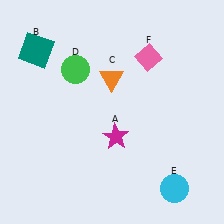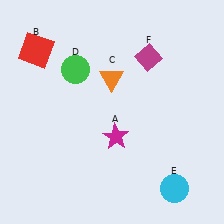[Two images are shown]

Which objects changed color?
B changed from teal to red. F changed from pink to magenta.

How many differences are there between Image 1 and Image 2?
There are 2 differences between the two images.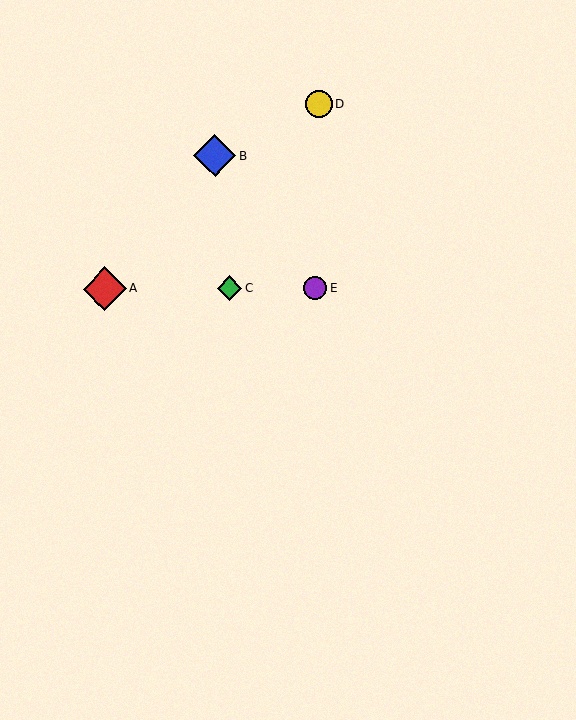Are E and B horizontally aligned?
No, E is at y≈288 and B is at y≈156.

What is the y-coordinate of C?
Object C is at y≈289.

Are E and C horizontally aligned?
Yes, both are at y≈288.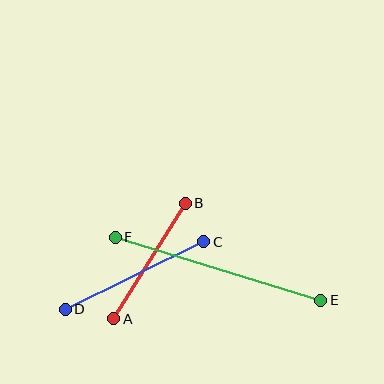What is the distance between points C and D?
The distance is approximately 154 pixels.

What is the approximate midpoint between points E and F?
The midpoint is at approximately (218, 269) pixels.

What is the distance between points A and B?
The distance is approximately 136 pixels.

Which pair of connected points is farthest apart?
Points E and F are farthest apart.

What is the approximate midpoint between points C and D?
The midpoint is at approximately (135, 276) pixels.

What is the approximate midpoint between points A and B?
The midpoint is at approximately (150, 261) pixels.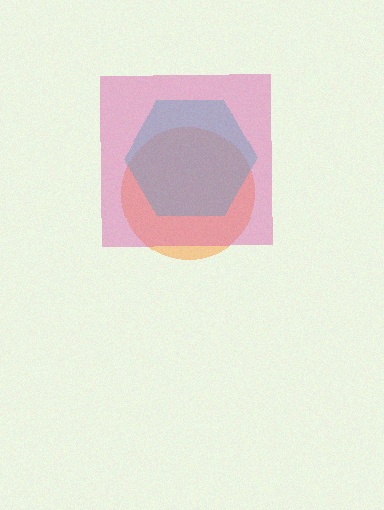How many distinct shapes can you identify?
There are 3 distinct shapes: an orange circle, a cyan hexagon, a pink square.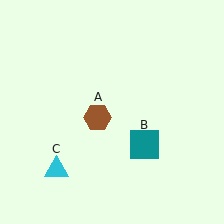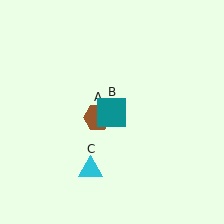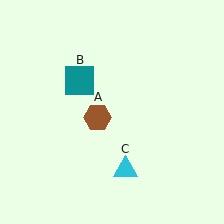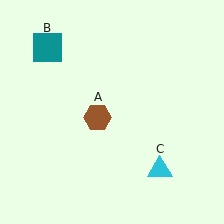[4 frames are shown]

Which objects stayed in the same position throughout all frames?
Brown hexagon (object A) remained stationary.